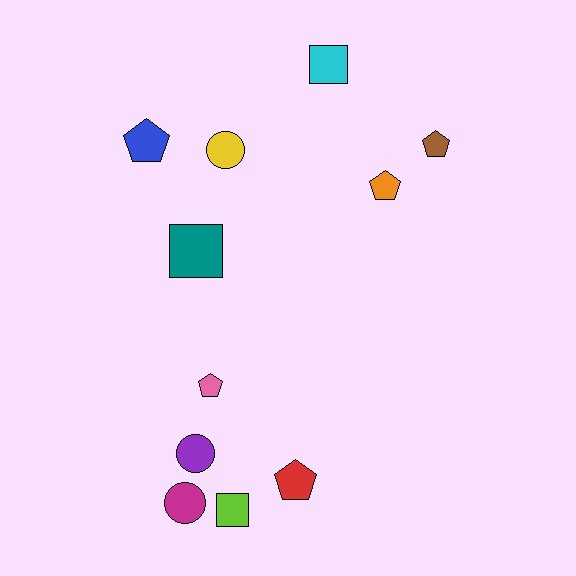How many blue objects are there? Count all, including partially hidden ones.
There is 1 blue object.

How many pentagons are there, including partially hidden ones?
There are 5 pentagons.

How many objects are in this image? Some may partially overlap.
There are 11 objects.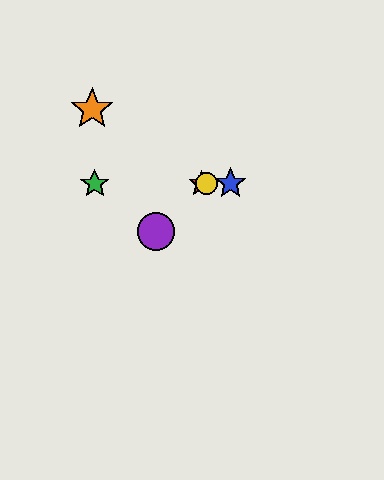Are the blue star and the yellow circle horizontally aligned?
Yes, both are at y≈184.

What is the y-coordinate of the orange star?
The orange star is at y≈109.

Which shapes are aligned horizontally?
The red star, the blue star, the green star, the yellow circle are aligned horizontally.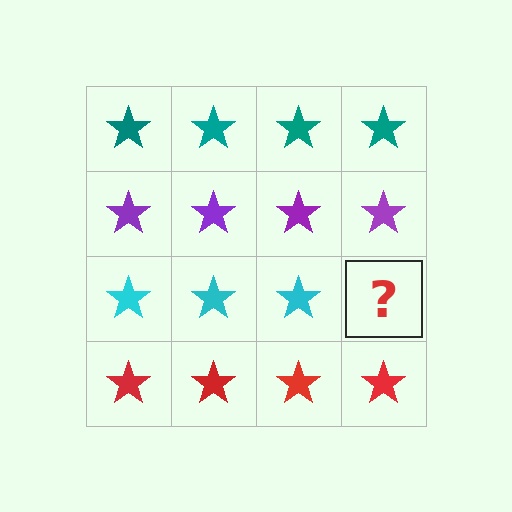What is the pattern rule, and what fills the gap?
The rule is that each row has a consistent color. The gap should be filled with a cyan star.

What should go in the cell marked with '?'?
The missing cell should contain a cyan star.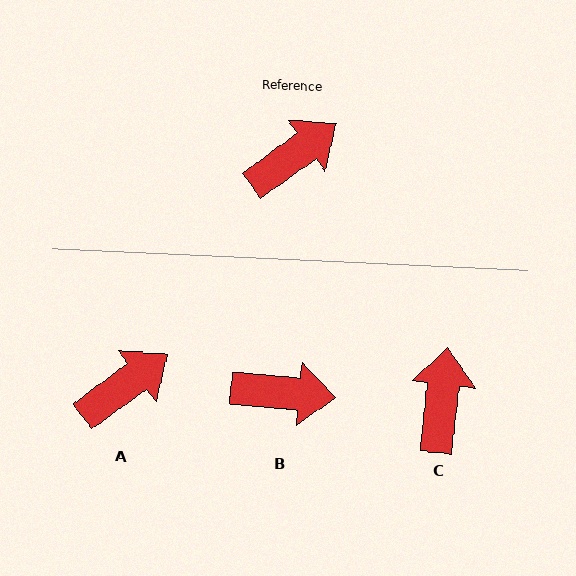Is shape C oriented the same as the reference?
No, it is off by about 48 degrees.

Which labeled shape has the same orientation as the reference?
A.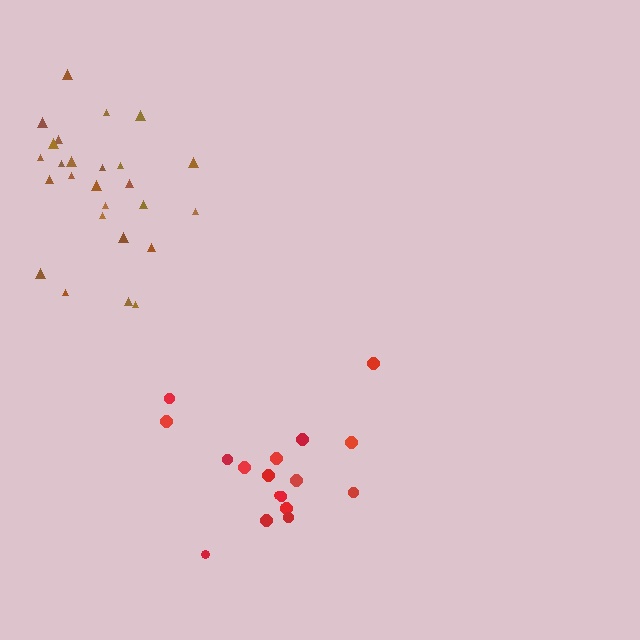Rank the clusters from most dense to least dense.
brown, red.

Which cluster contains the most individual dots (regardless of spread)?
Brown (26).